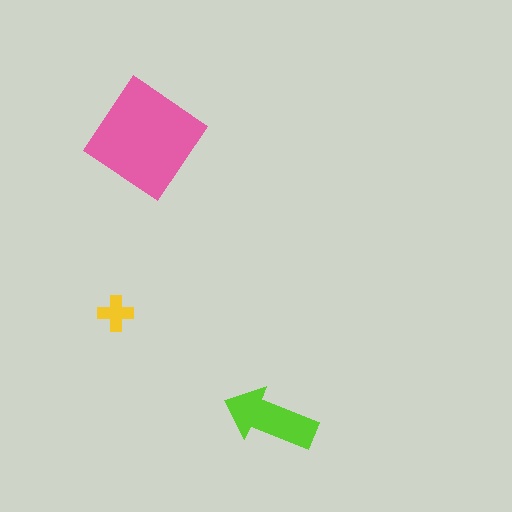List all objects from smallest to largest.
The yellow cross, the lime arrow, the pink diamond.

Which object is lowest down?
The lime arrow is bottommost.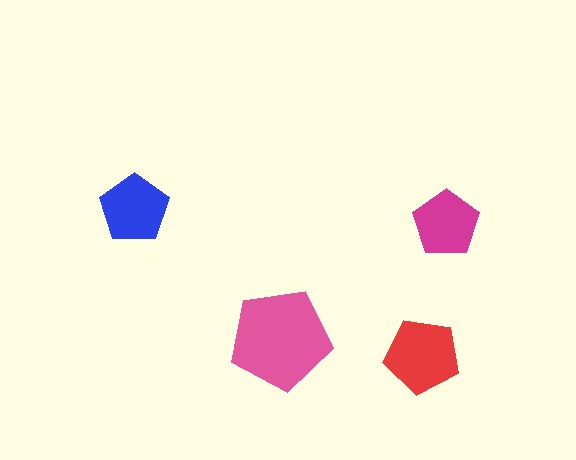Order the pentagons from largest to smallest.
the pink one, the red one, the blue one, the magenta one.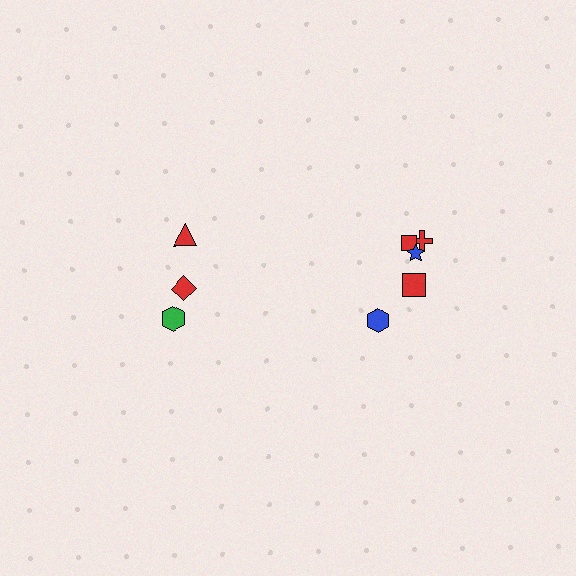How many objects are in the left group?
There are 3 objects.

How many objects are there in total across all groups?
There are 8 objects.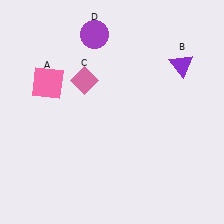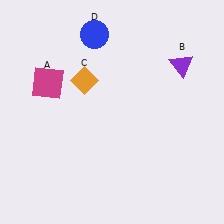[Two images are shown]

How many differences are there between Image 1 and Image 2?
There are 3 differences between the two images.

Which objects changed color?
A changed from pink to magenta. C changed from pink to orange. D changed from purple to blue.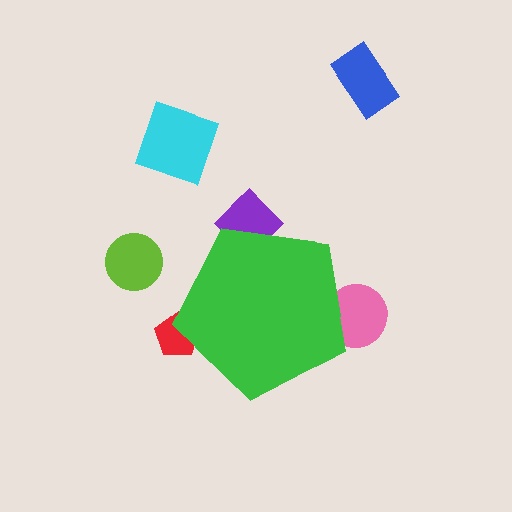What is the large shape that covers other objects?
A green pentagon.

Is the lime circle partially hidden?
No, the lime circle is fully visible.